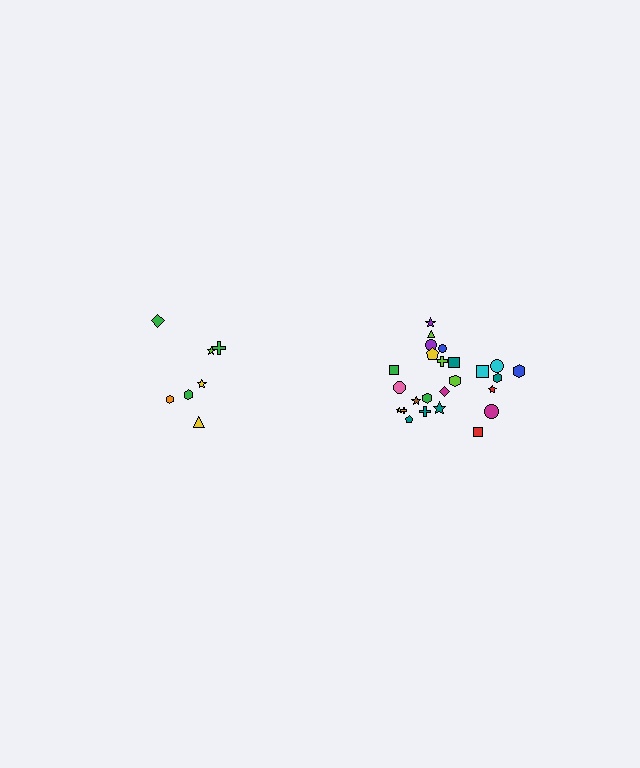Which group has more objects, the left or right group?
The right group.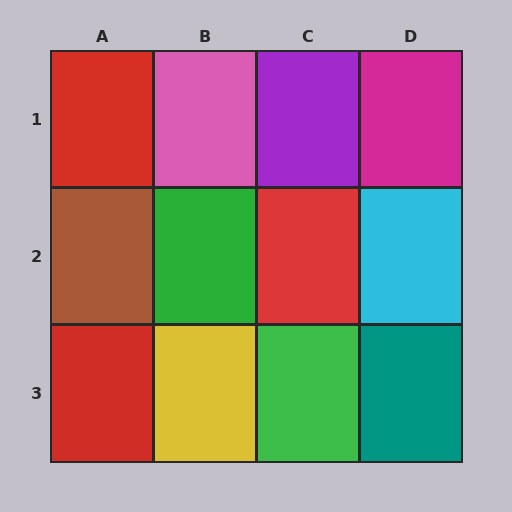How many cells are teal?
1 cell is teal.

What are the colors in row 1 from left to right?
Red, pink, purple, magenta.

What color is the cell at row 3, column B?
Yellow.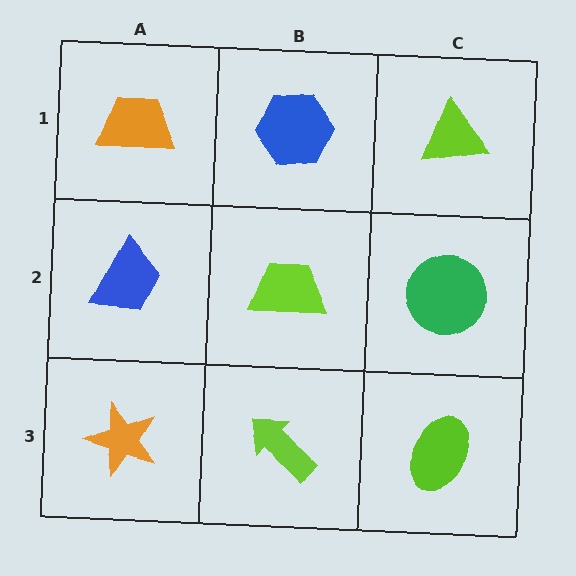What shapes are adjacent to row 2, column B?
A blue hexagon (row 1, column B), a lime arrow (row 3, column B), a blue trapezoid (row 2, column A), a green circle (row 2, column C).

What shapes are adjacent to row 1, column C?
A green circle (row 2, column C), a blue hexagon (row 1, column B).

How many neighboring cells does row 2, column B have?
4.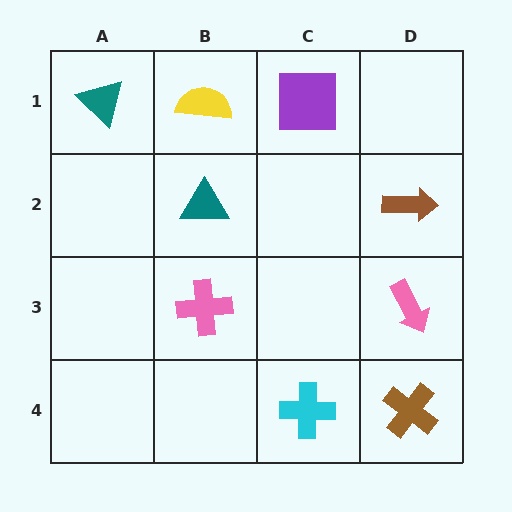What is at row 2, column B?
A teal triangle.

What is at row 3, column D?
A pink arrow.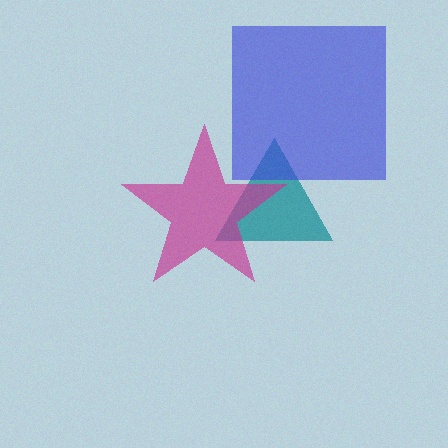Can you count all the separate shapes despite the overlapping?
Yes, there are 3 separate shapes.